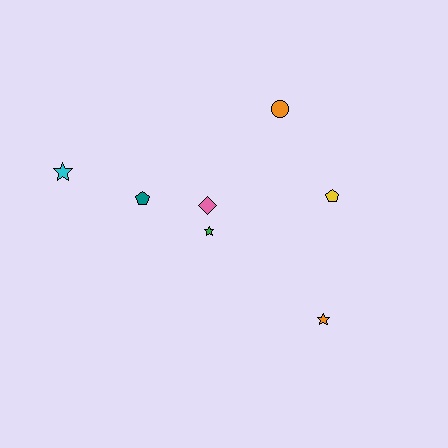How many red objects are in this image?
There are no red objects.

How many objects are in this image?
There are 7 objects.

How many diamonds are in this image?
There is 1 diamond.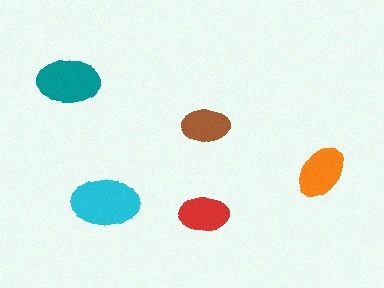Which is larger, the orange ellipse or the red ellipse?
The orange one.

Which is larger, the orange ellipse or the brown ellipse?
The orange one.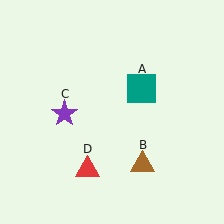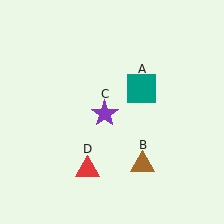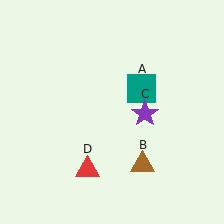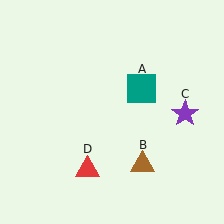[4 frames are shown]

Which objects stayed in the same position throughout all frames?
Teal square (object A) and brown triangle (object B) and red triangle (object D) remained stationary.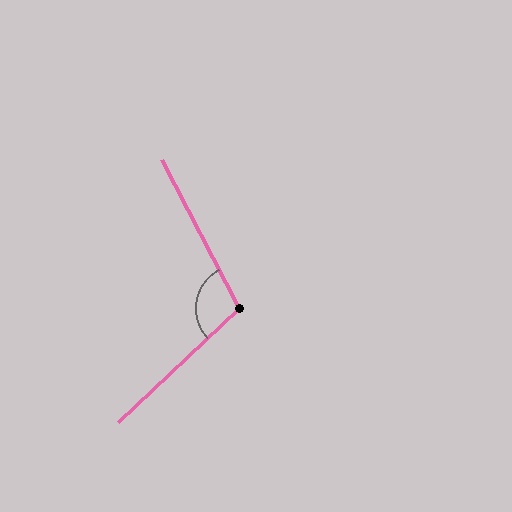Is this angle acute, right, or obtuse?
It is obtuse.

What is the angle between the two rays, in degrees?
Approximately 106 degrees.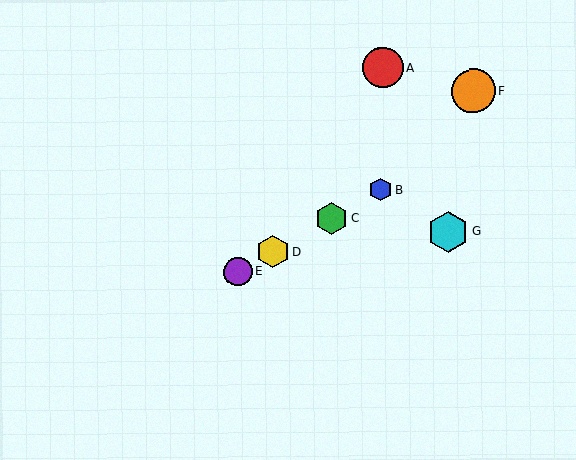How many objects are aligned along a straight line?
4 objects (B, C, D, E) are aligned along a straight line.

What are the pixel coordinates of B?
Object B is at (380, 190).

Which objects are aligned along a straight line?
Objects B, C, D, E are aligned along a straight line.